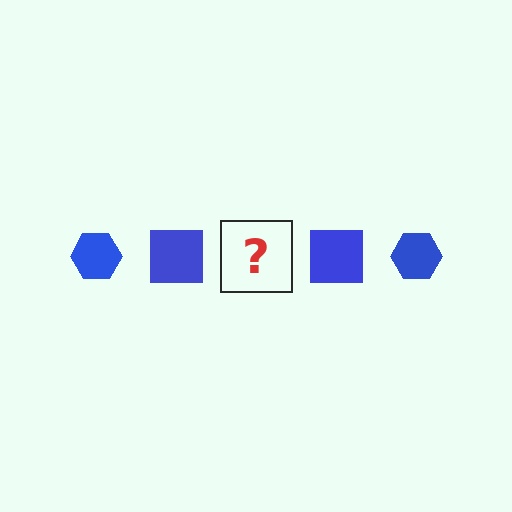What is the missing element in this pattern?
The missing element is a blue hexagon.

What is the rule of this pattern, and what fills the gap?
The rule is that the pattern cycles through hexagon, square shapes in blue. The gap should be filled with a blue hexagon.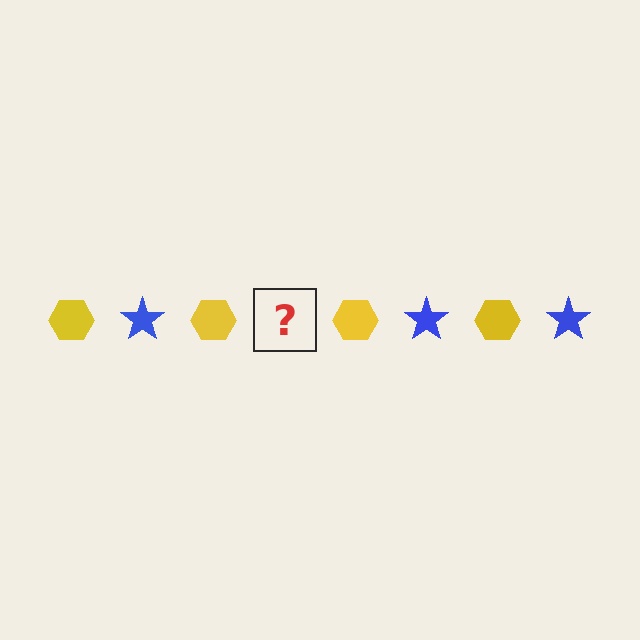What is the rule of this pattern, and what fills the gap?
The rule is that the pattern alternates between yellow hexagon and blue star. The gap should be filled with a blue star.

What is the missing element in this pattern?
The missing element is a blue star.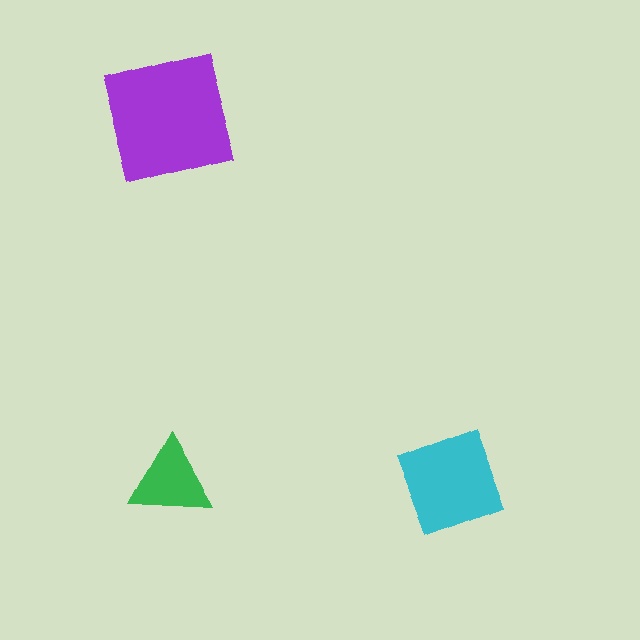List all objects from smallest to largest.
The green triangle, the cyan diamond, the purple square.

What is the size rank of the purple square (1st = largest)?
1st.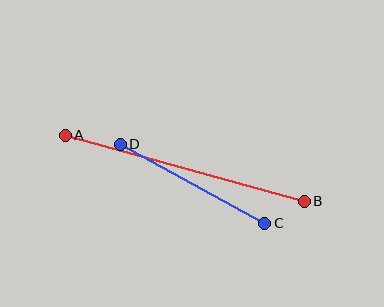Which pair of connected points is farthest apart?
Points A and B are farthest apart.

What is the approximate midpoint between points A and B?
The midpoint is at approximately (185, 168) pixels.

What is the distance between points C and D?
The distance is approximately 165 pixels.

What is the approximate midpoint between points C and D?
The midpoint is at approximately (193, 184) pixels.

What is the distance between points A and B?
The distance is approximately 248 pixels.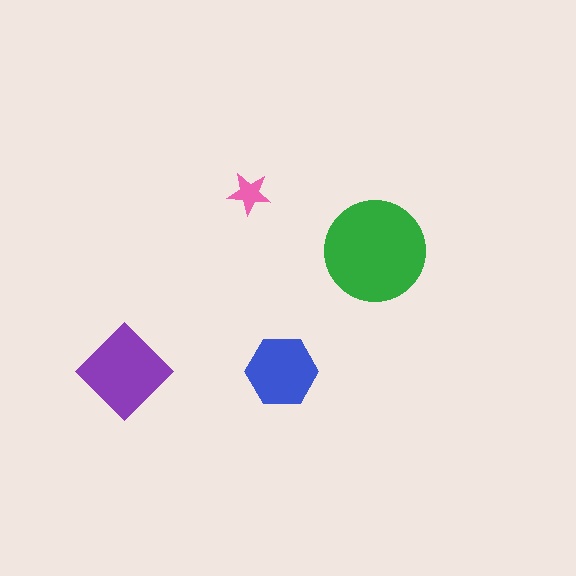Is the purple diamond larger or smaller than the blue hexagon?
Larger.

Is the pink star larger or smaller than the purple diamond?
Smaller.